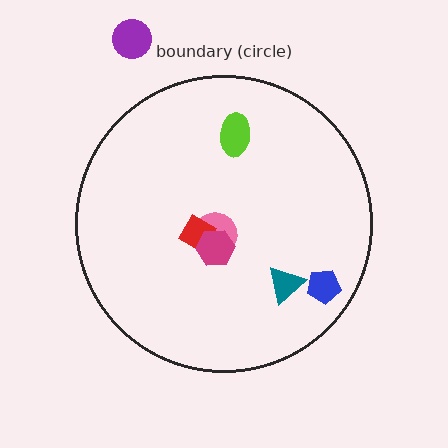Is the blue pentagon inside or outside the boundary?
Inside.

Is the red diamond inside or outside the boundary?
Inside.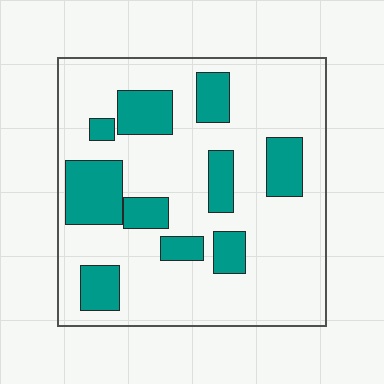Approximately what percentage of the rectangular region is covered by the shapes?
Approximately 25%.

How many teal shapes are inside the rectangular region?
10.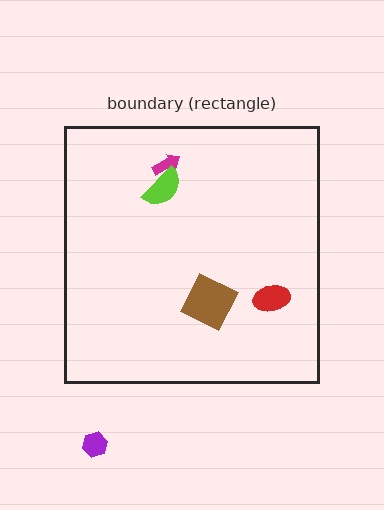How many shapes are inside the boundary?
4 inside, 1 outside.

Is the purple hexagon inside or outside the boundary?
Outside.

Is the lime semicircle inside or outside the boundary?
Inside.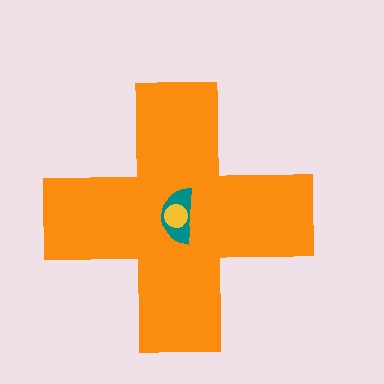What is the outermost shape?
The orange cross.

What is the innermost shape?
The yellow circle.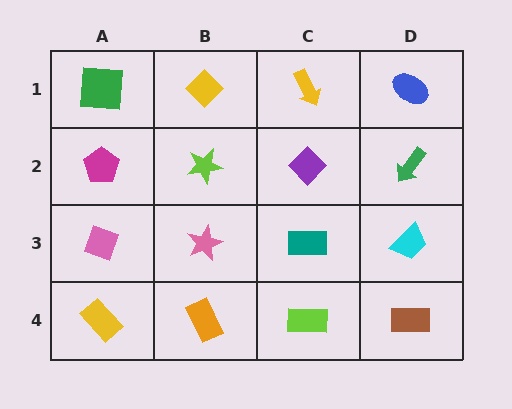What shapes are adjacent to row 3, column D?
A green arrow (row 2, column D), a brown rectangle (row 4, column D), a teal rectangle (row 3, column C).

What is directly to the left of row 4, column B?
A yellow rectangle.